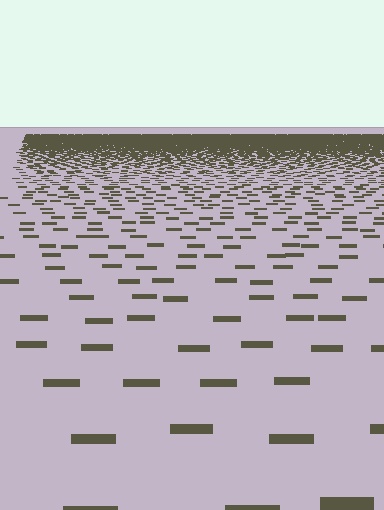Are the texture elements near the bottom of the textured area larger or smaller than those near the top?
Larger. Near the bottom, elements are closer to the viewer and appear at a bigger on-screen size.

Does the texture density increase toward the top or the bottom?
Density increases toward the top.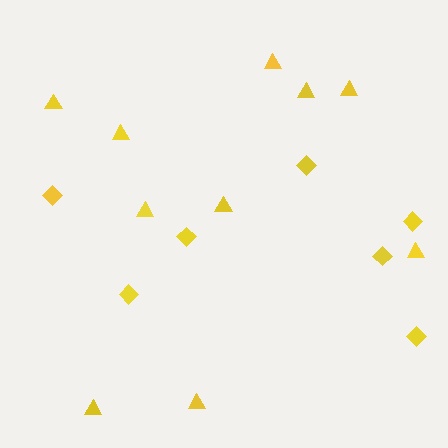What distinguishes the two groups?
There are 2 groups: one group of diamonds (7) and one group of triangles (10).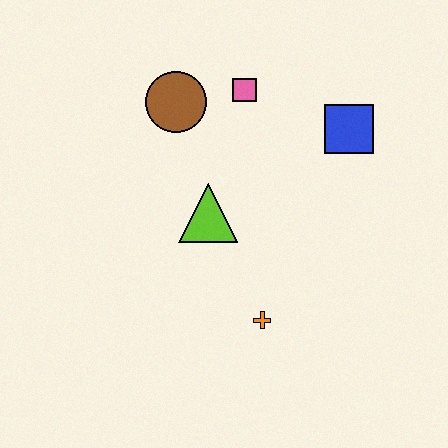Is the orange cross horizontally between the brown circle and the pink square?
No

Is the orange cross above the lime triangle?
No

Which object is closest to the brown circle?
The pink square is closest to the brown circle.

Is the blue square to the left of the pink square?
No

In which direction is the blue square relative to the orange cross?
The blue square is above the orange cross.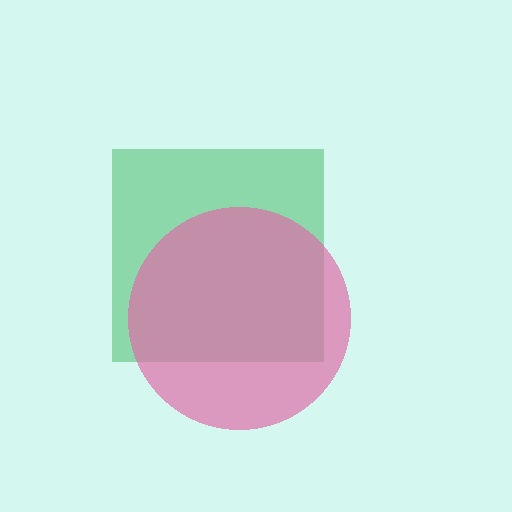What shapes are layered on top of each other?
The layered shapes are: a green square, a pink circle.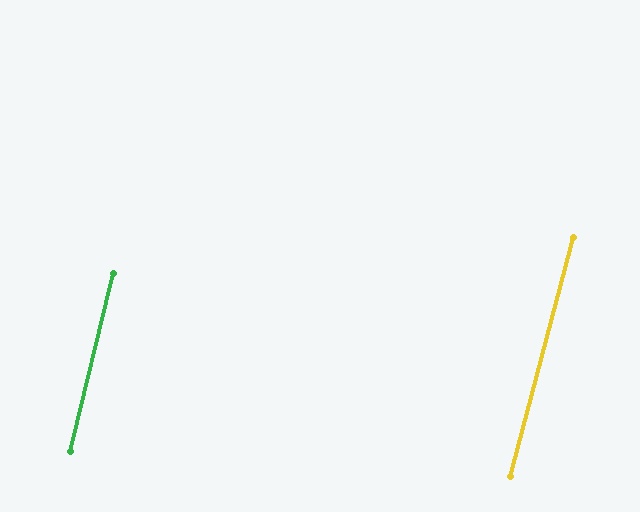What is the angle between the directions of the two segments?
Approximately 1 degree.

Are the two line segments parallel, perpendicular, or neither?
Parallel — their directions differ by only 1.1°.